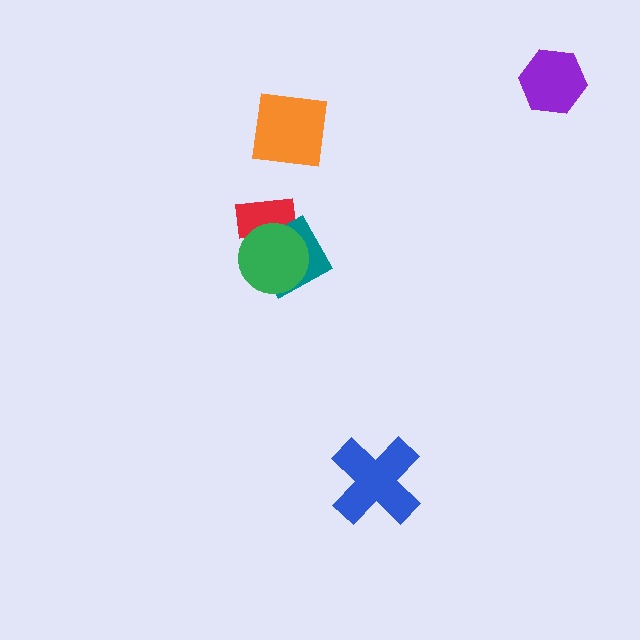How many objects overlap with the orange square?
0 objects overlap with the orange square.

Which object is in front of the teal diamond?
The green circle is in front of the teal diamond.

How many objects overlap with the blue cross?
0 objects overlap with the blue cross.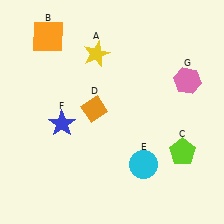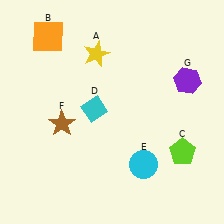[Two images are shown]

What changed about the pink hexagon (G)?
In Image 1, G is pink. In Image 2, it changed to purple.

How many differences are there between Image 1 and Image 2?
There are 3 differences between the two images.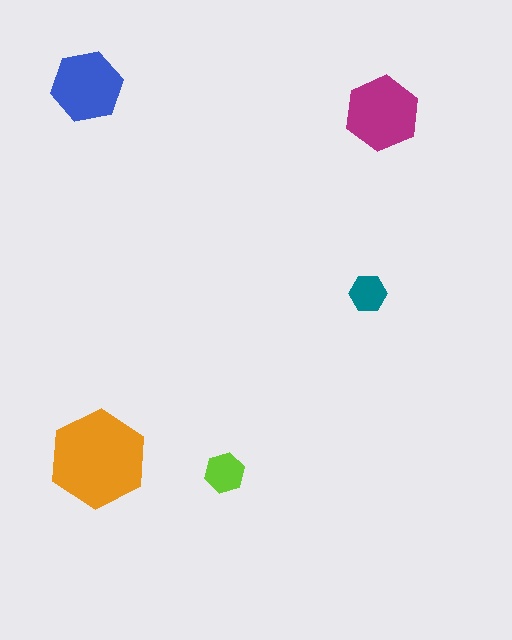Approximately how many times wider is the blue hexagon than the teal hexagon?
About 2 times wider.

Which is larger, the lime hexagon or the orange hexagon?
The orange one.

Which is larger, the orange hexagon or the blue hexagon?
The orange one.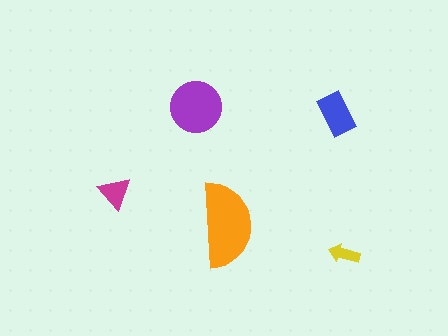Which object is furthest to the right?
The yellow arrow is rightmost.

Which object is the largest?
The orange semicircle.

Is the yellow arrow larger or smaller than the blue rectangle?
Smaller.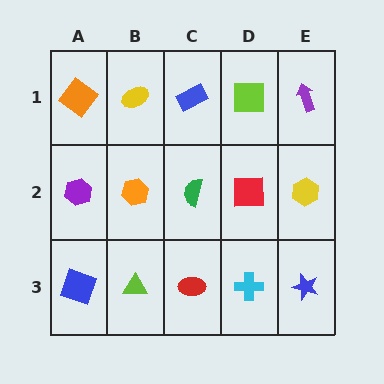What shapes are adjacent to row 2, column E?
A purple arrow (row 1, column E), a blue star (row 3, column E), a red square (row 2, column D).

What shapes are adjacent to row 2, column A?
An orange diamond (row 1, column A), a blue square (row 3, column A), an orange hexagon (row 2, column B).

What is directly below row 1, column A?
A purple hexagon.